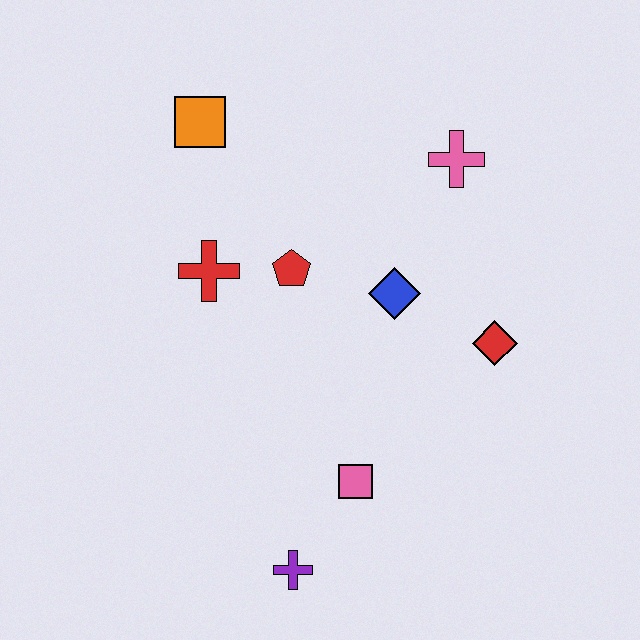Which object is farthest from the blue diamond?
The purple cross is farthest from the blue diamond.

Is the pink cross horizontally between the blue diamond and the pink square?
No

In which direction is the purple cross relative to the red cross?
The purple cross is below the red cross.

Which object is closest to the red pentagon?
The red cross is closest to the red pentagon.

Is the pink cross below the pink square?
No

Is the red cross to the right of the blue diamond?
No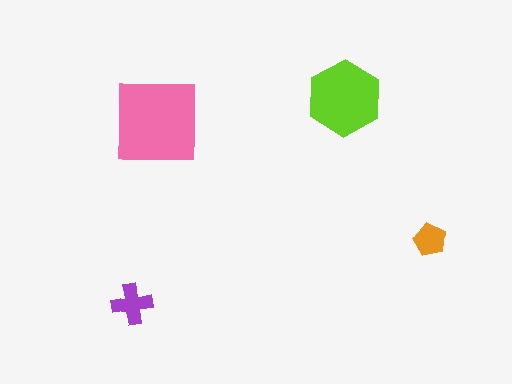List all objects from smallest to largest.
The orange pentagon, the purple cross, the lime hexagon, the pink square.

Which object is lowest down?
The purple cross is bottommost.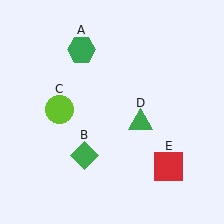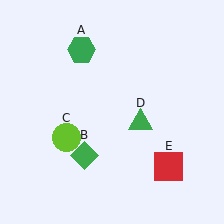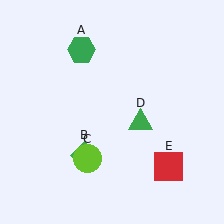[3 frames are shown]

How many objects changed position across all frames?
1 object changed position: lime circle (object C).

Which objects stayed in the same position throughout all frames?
Green hexagon (object A) and green diamond (object B) and green triangle (object D) and red square (object E) remained stationary.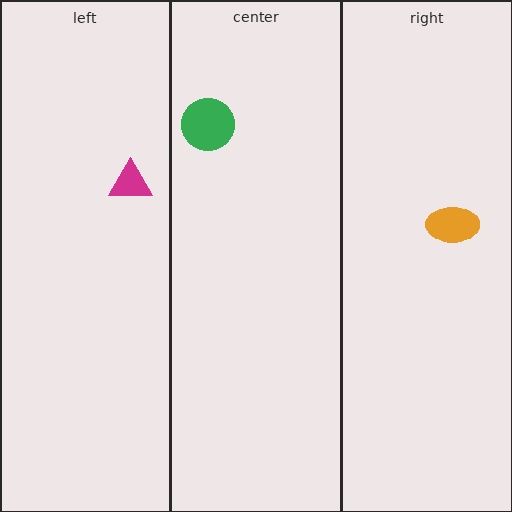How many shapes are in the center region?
1.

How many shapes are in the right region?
1.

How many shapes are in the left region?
1.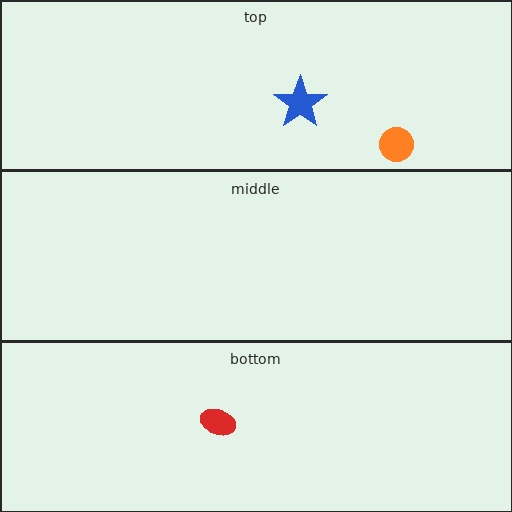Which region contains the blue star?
The top region.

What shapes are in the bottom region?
The red ellipse.